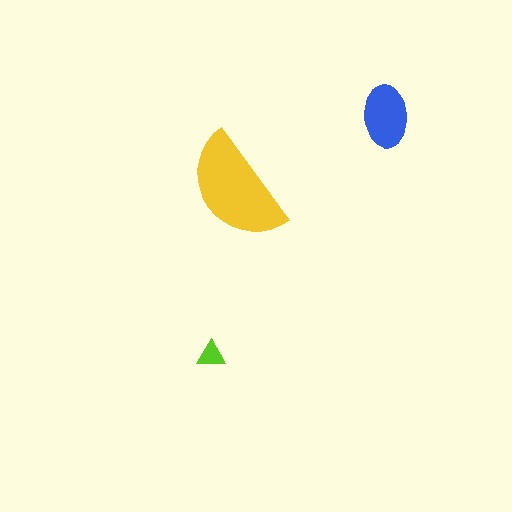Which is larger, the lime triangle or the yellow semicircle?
The yellow semicircle.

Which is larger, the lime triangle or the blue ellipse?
The blue ellipse.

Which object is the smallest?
The lime triangle.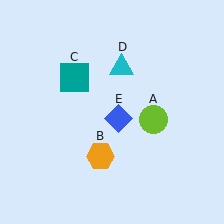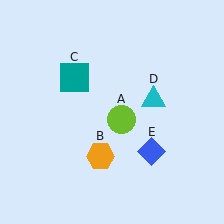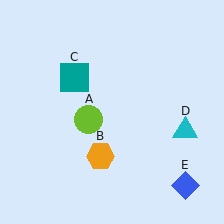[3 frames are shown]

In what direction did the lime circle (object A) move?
The lime circle (object A) moved left.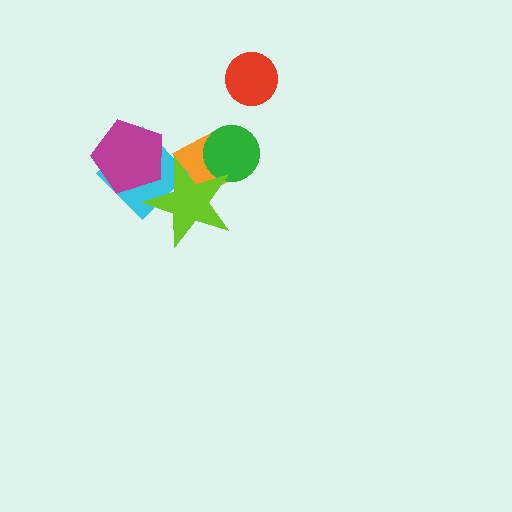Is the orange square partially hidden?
Yes, it is partially covered by another shape.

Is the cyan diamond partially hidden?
Yes, it is partially covered by another shape.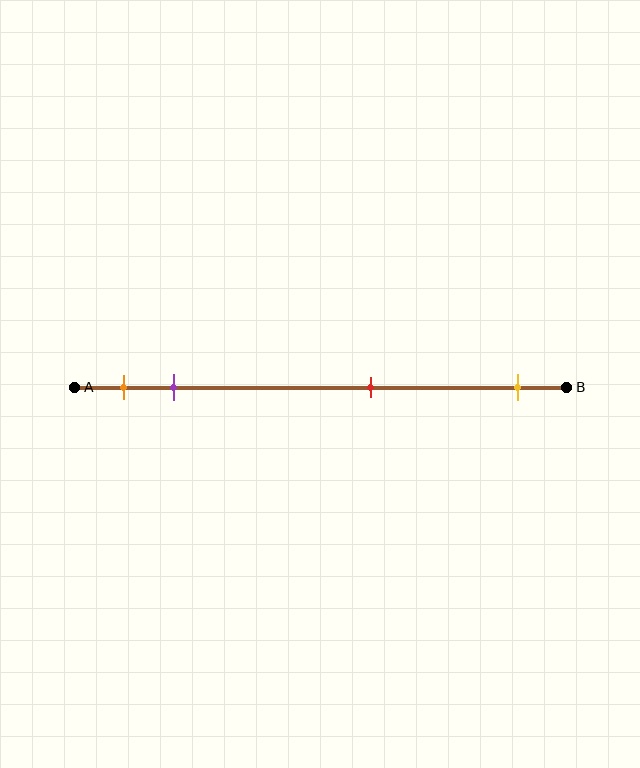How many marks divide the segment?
There are 4 marks dividing the segment.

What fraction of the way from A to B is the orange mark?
The orange mark is approximately 10% (0.1) of the way from A to B.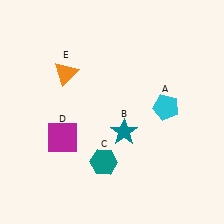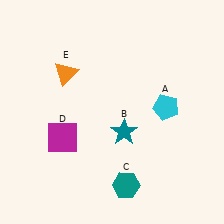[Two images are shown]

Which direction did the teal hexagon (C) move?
The teal hexagon (C) moved down.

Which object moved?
The teal hexagon (C) moved down.